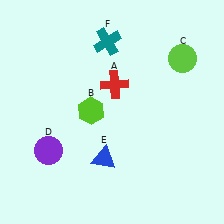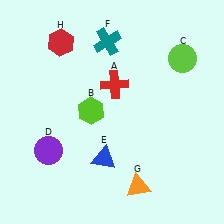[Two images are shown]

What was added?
An orange triangle (G), a red hexagon (H) were added in Image 2.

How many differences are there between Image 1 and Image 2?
There are 2 differences between the two images.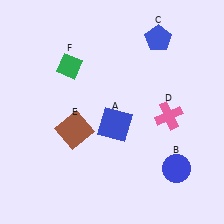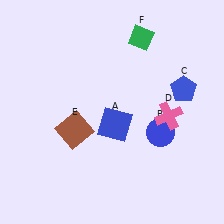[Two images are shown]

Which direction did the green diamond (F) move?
The green diamond (F) moved right.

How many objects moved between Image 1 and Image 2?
3 objects moved between the two images.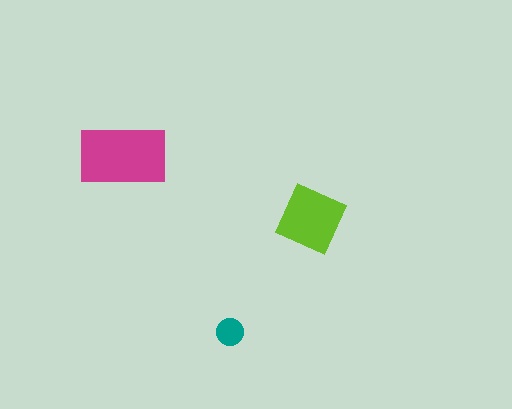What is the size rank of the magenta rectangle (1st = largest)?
1st.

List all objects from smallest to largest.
The teal circle, the lime diamond, the magenta rectangle.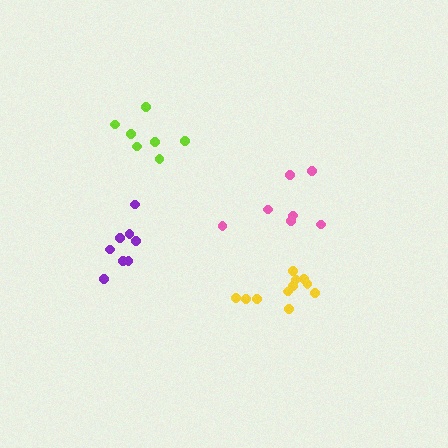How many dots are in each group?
Group 1: 11 dots, Group 2: 8 dots, Group 3: 7 dots, Group 4: 7 dots (33 total).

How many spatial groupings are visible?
There are 4 spatial groupings.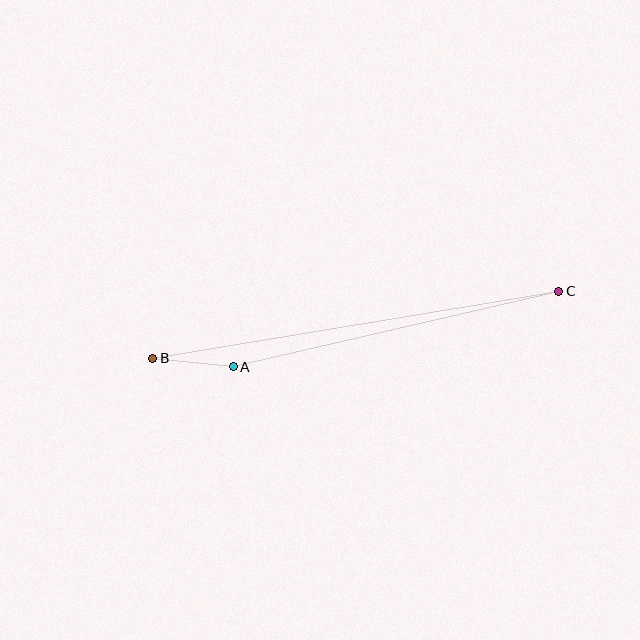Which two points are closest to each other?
Points A and B are closest to each other.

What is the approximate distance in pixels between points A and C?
The distance between A and C is approximately 334 pixels.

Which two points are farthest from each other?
Points B and C are farthest from each other.